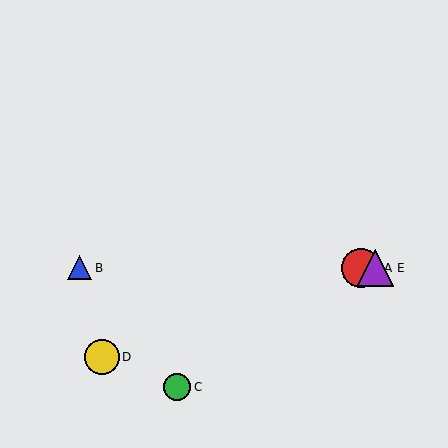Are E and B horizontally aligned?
Yes, both are at y≈268.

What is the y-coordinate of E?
Object E is at y≈268.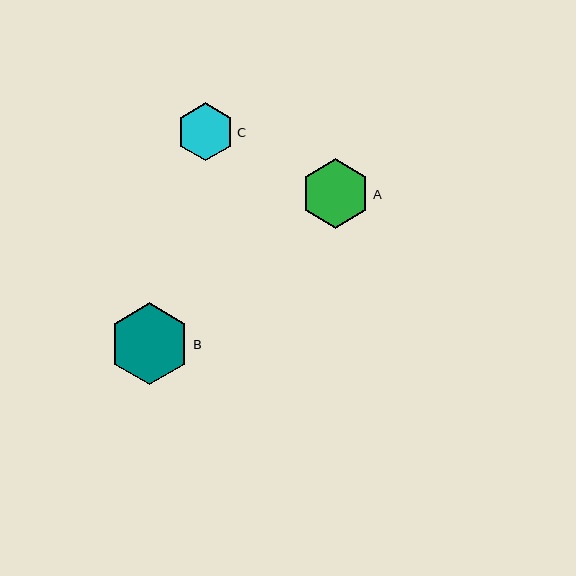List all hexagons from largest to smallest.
From largest to smallest: B, A, C.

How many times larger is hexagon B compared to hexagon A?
Hexagon B is approximately 1.2 times the size of hexagon A.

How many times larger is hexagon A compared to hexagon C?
Hexagon A is approximately 1.2 times the size of hexagon C.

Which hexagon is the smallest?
Hexagon C is the smallest with a size of approximately 58 pixels.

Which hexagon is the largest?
Hexagon B is the largest with a size of approximately 82 pixels.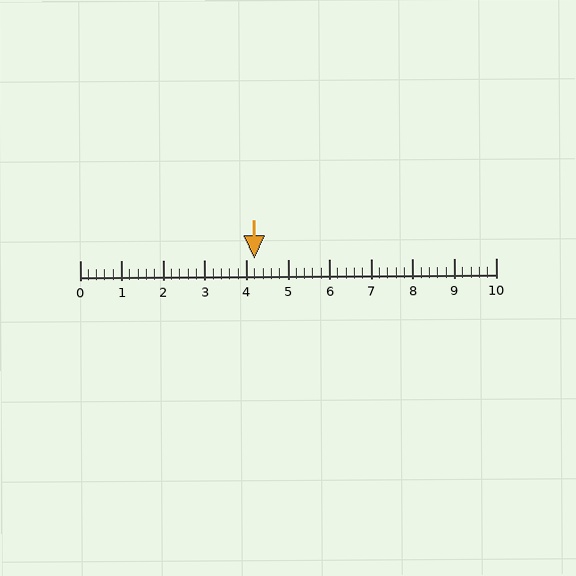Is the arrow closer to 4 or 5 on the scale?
The arrow is closer to 4.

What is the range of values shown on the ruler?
The ruler shows values from 0 to 10.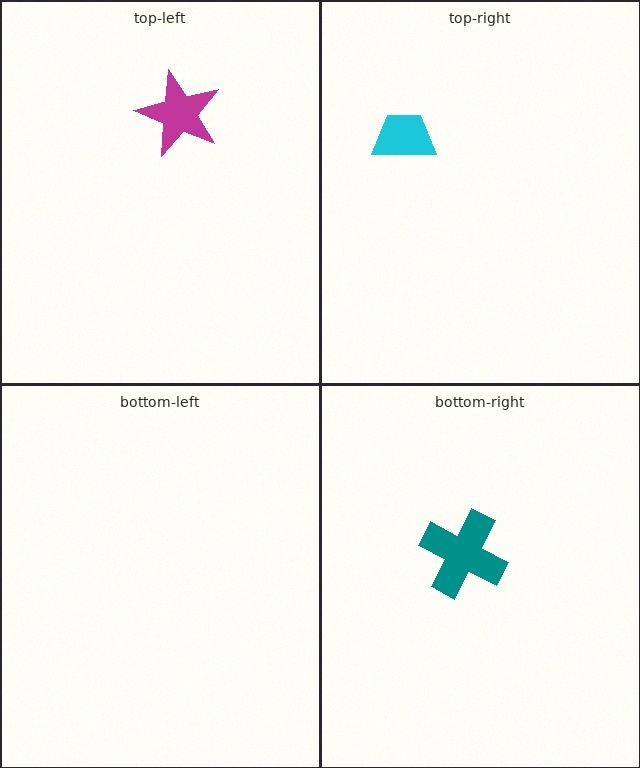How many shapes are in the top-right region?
1.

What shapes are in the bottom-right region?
The teal cross.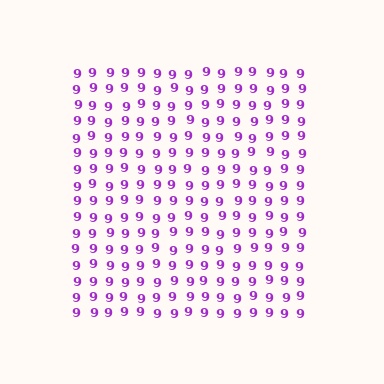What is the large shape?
The large shape is a square.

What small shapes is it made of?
It is made of small digit 9's.